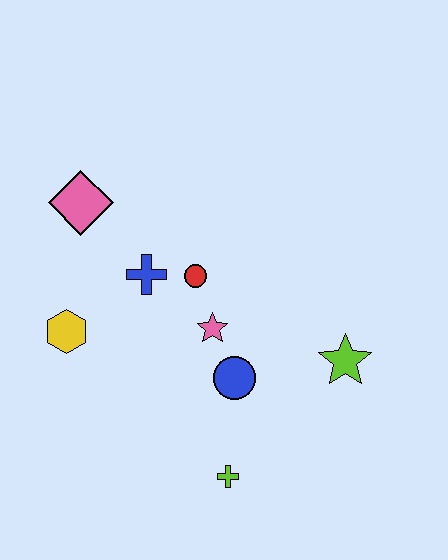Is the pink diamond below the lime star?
No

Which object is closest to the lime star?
The blue circle is closest to the lime star.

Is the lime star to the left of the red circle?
No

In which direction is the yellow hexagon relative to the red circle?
The yellow hexagon is to the left of the red circle.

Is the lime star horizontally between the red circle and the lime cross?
No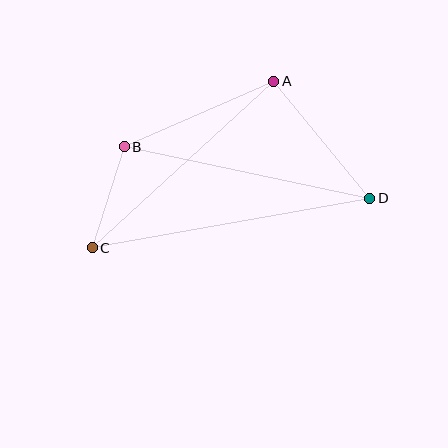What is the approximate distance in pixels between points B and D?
The distance between B and D is approximately 251 pixels.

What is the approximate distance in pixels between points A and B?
The distance between A and B is approximately 163 pixels.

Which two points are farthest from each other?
Points C and D are farthest from each other.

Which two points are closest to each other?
Points B and C are closest to each other.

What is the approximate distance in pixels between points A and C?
The distance between A and C is approximately 246 pixels.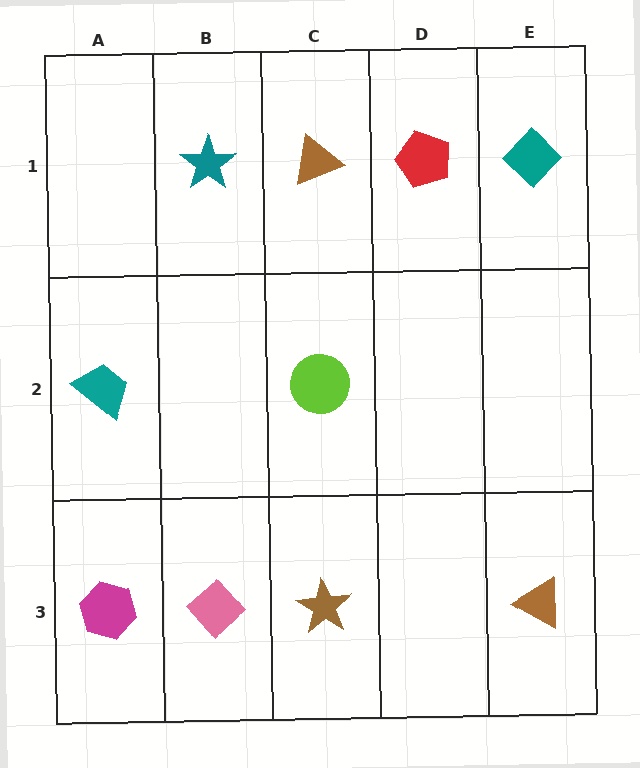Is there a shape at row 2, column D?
No, that cell is empty.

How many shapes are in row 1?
4 shapes.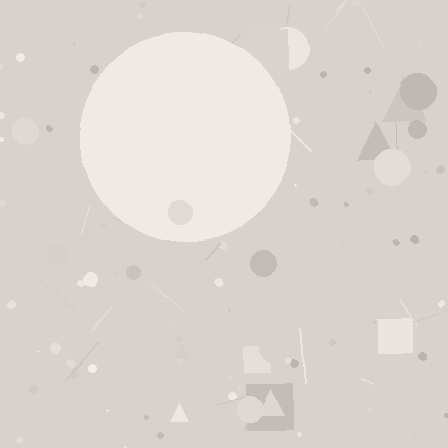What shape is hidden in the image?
A circle is hidden in the image.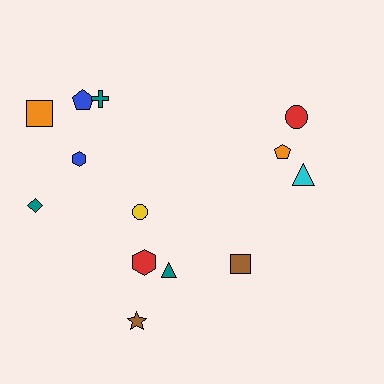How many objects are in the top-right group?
There are 3 objects.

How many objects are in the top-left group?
There are 5 objects.